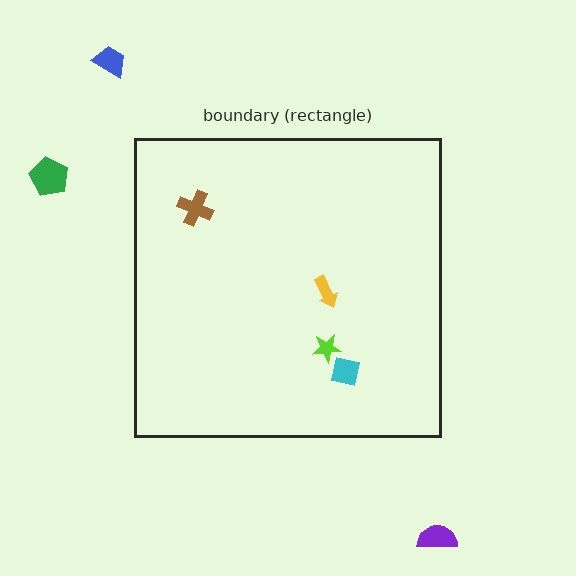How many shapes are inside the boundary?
4 inside, 3 outside.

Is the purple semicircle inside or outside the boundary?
Outside.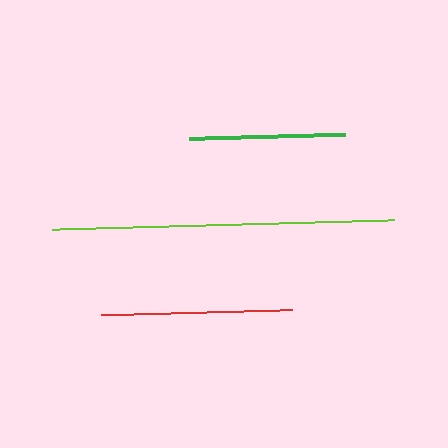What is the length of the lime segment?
The lime segment is approximately 343 pixels long.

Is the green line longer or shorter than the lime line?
The lime line is longer than the green line.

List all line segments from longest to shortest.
From longest to shortest: lime, red, green.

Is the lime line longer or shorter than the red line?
The lime line is longer than the red line.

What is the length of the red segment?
The red segment is approximately 191 pixels long.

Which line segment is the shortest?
The green line is the shortest at approximately 156 pixels.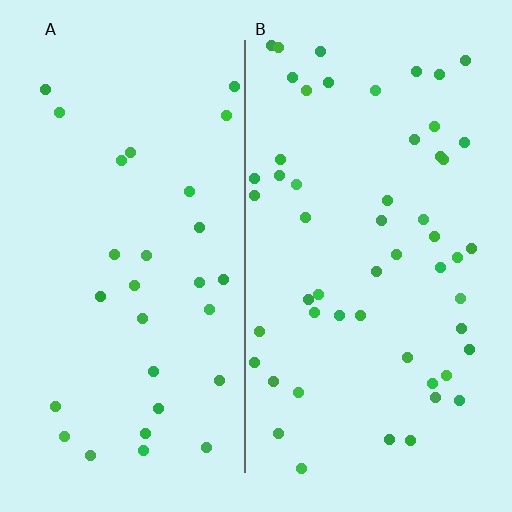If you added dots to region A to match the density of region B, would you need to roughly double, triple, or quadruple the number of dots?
Approximately double.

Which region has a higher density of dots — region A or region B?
B (the right).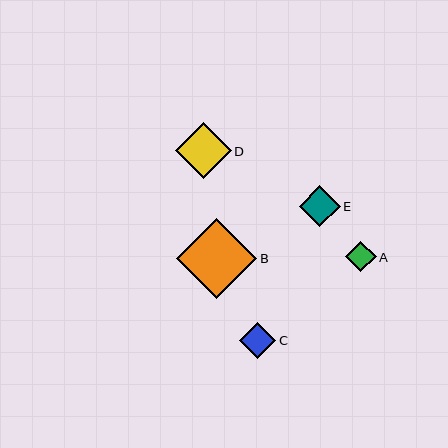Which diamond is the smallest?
Diamond A is the smallest with a size of approximately 31 pixels.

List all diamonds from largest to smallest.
From largest to smallest: B, D, E, C, A.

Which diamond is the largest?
Diamond B is the largest with a size of approximately 80 pixels.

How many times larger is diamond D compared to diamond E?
Diamond D is approximately 1.4 times the size of diamond E.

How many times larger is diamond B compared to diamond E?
Diamond B is approximately 2.0 times the size of diamond E.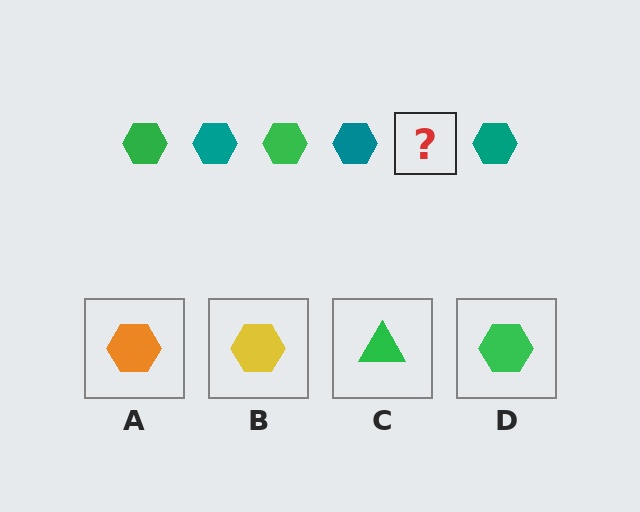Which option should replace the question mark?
Option D.